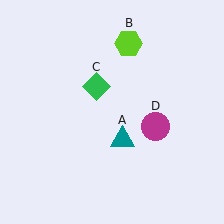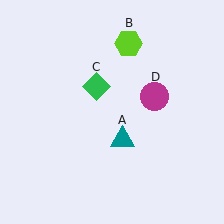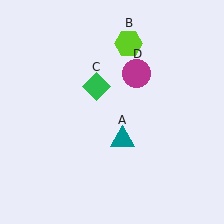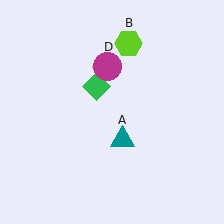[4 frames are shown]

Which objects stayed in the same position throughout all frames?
Teal triangle (object A) and lime hexagon (object B) and green diamond (object C) remained stationary.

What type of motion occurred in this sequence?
The magenta circle (object D) rotated counterclockwise around the center of the scene.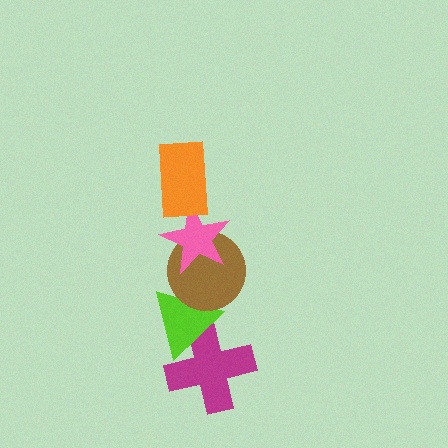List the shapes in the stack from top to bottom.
From top to bottom: the orange rectangle, the pink star, the brown circle, the lime triangle, the magenta cross.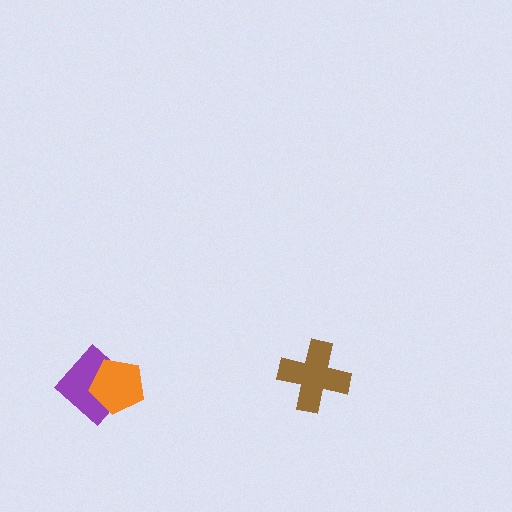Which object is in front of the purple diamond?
The orange pentagon is in front of the purple diamond.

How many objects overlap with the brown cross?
0 objects overlap with the brown cross.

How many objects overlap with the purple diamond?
1 object overlaps with the purple diamond.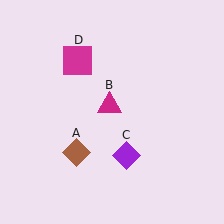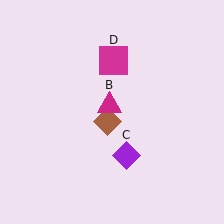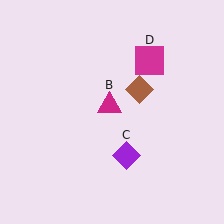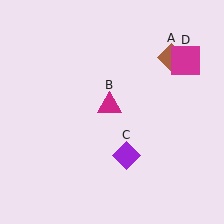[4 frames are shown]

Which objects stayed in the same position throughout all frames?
Magenta triangle (object B) and purple diamond (object C) remained stationary.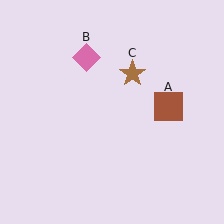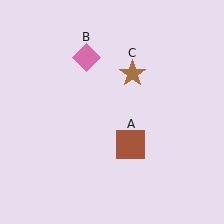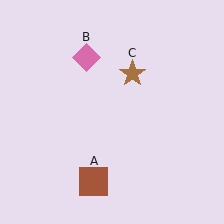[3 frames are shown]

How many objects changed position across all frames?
1 object changed position: brown square (object A).